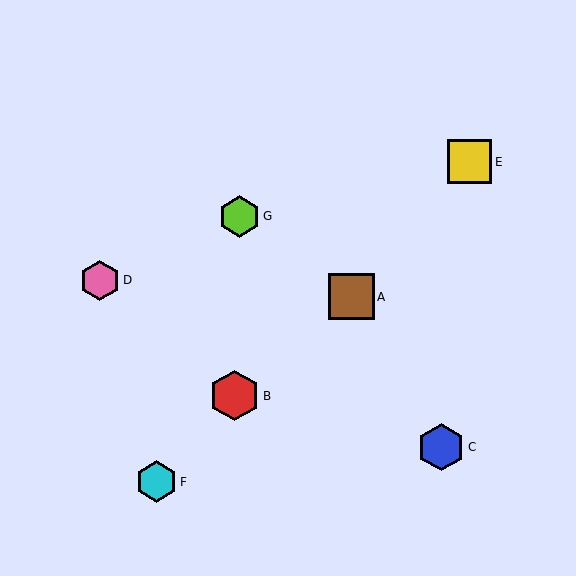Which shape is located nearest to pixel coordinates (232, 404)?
The red hexagon (labeled B) at (235, 396) is nearest to that location.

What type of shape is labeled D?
Shape D is a pink hexagon.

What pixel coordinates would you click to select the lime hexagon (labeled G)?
Click at (239, 216) to select the lime hexagon G.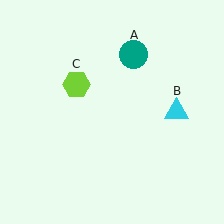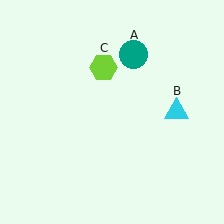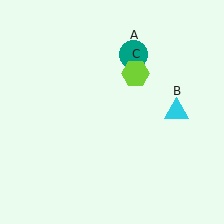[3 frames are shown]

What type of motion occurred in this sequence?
The lime hexagon (object C) rotated clockwise around the center of the scene.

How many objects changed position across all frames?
1 object changed position: lime hexagon (object C).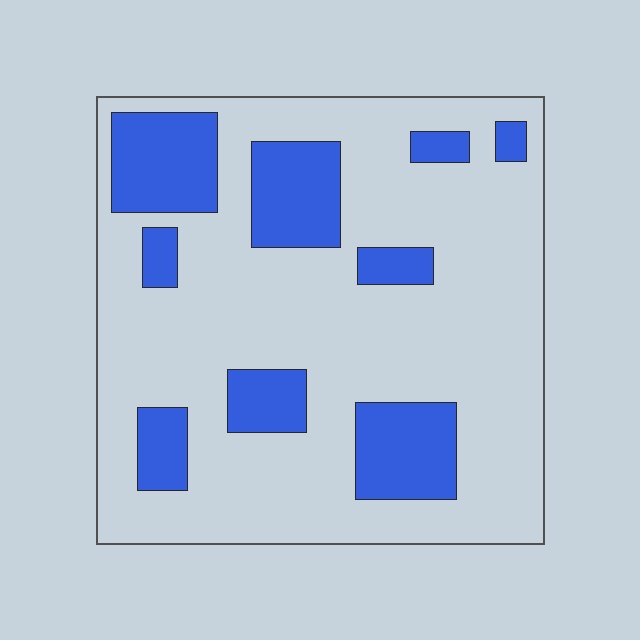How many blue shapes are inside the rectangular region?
9.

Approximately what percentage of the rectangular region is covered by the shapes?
Approximately 25%.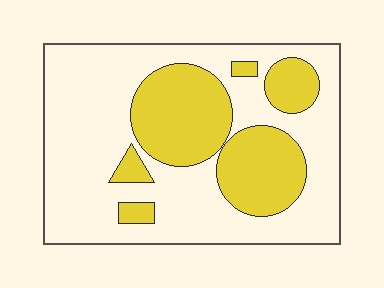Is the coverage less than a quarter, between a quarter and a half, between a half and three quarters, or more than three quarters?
Between a quarter and a half.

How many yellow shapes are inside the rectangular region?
6.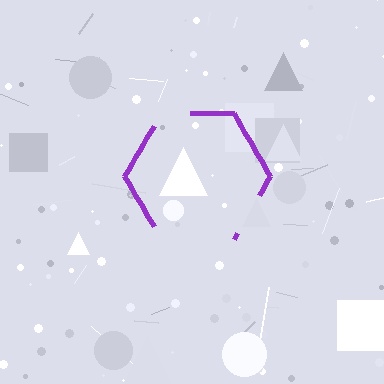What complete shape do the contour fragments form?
The contour fragments form a hexagon.